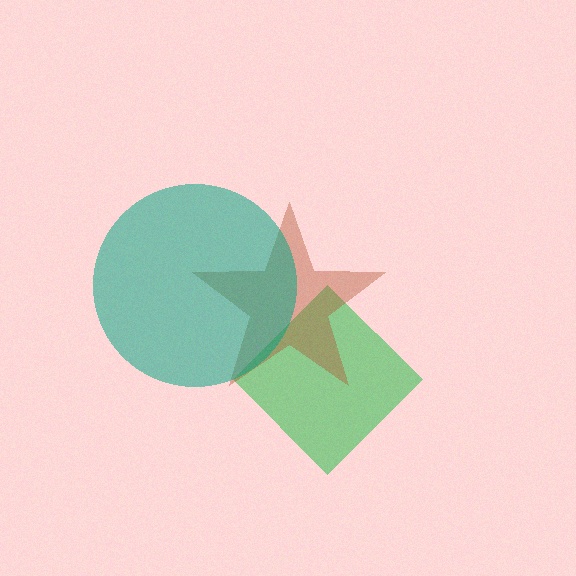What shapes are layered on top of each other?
The layered shapes are: a green diamond, a brown star, a teal circle.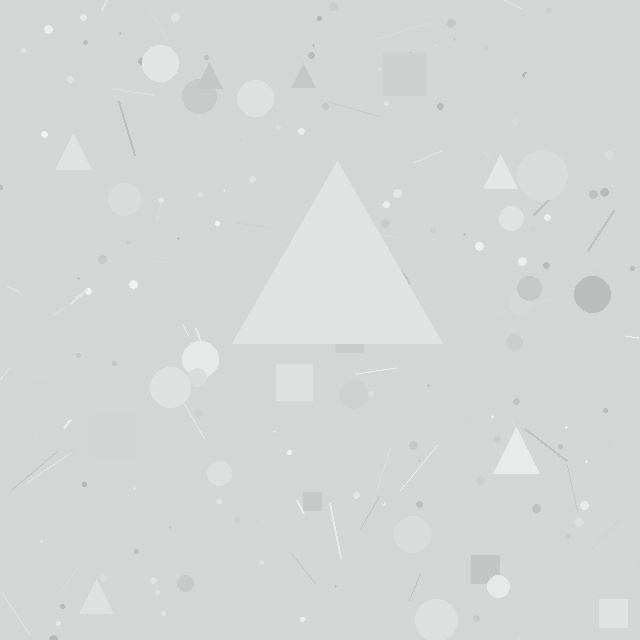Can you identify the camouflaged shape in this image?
The camouflaged shape is a triangle.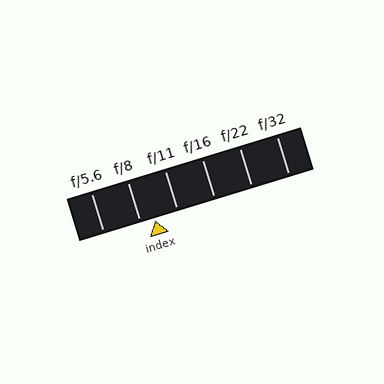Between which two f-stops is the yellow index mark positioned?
The index mark is between f/8 and f/11.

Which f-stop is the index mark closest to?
The index mark is closest to f/8.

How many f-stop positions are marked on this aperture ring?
There are 6 f-stop positions marked.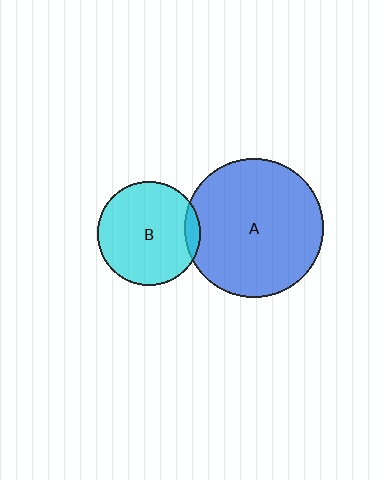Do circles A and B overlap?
Yes.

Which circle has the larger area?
Circle A (blue).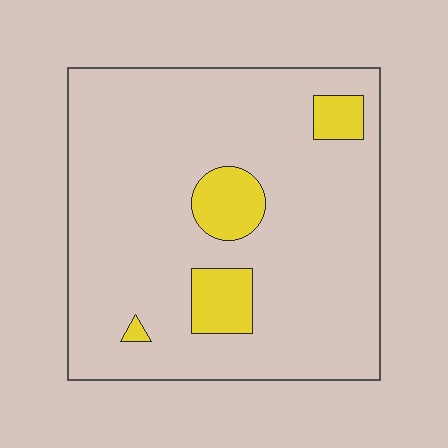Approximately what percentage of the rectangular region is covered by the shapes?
Approximately 10%.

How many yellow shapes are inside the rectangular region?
4.